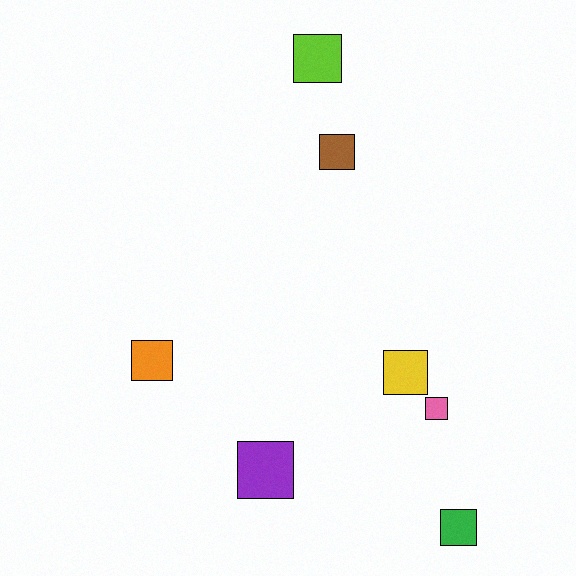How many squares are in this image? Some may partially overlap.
There are 7 squares.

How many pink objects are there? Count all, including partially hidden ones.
There is 1 pink object.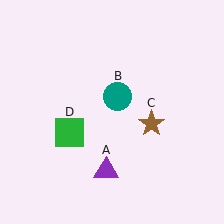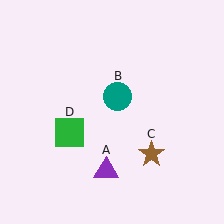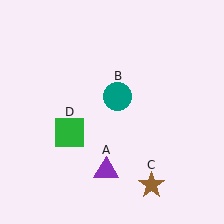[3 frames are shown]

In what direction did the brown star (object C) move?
The brown star (object C) moved down.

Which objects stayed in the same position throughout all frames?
Purple triangle (object A) and teal circle (object B) and green square (object D) remained stationary.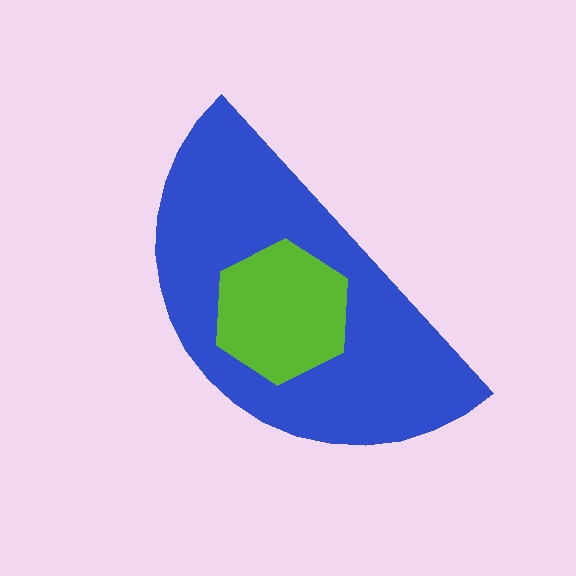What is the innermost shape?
The lime hexagon.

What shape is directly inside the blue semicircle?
The lime hexagon.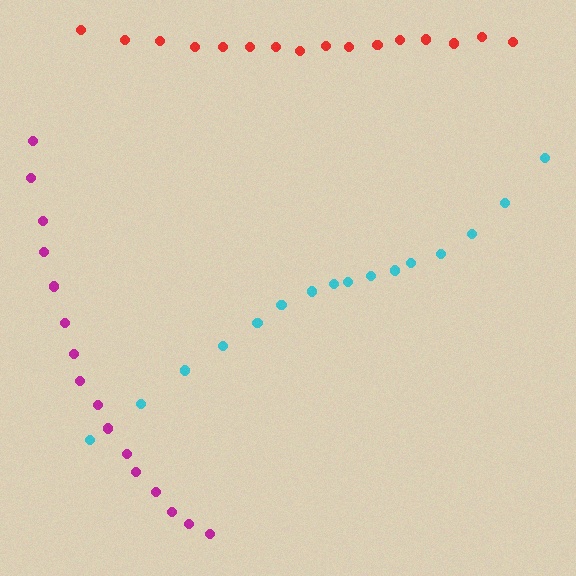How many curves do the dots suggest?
There are 3 distinct paths.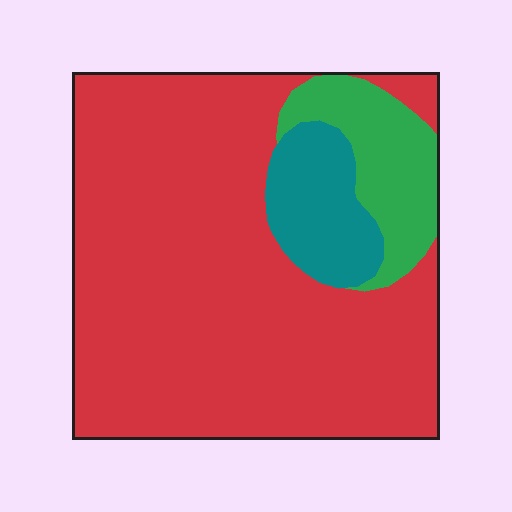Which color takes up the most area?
Red, at roughly 75%.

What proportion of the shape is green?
Green takes up about one eighth (1/8) of the shape.